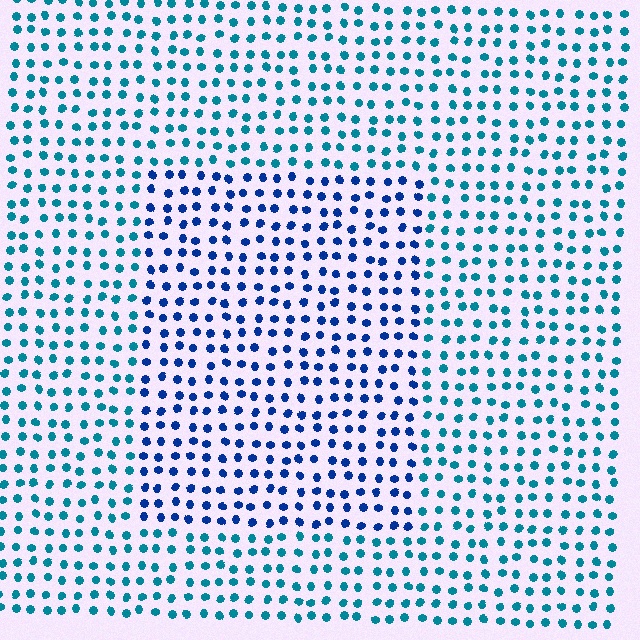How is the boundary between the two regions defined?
The boundary is defined purely by a slight shift in hue (about 34 degrees). Spacing, size, and orientation are identical on both sides.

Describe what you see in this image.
The image is filled with small teal elements in a uniform arrangement. A rectangle-shaped region is visible where the elements are tinted to a slightly different hue, forming a subtle color boundary.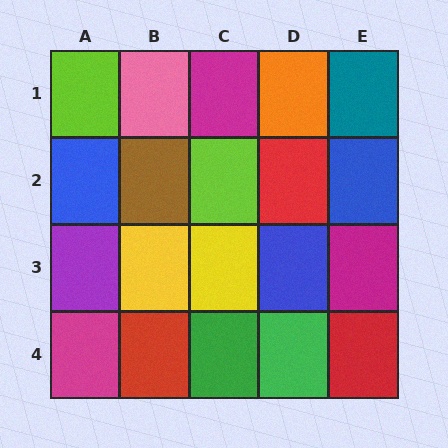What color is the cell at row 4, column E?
Red.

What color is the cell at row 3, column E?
Magenta.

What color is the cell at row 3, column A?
Purple.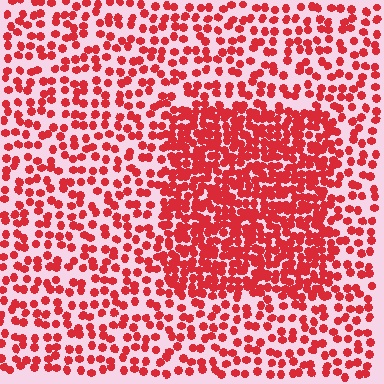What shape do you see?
I see a rectangle.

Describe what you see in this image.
The image contains small red elements arranged at two different densities. A rectangle-shaped region is visible where the elements are more densely packed than the surrounding area.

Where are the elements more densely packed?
The elements are more densely packed inside the rectangle boundary.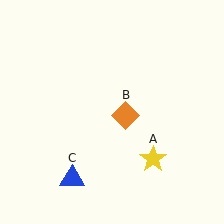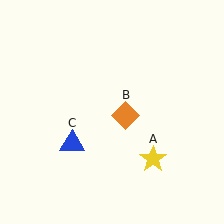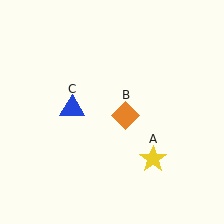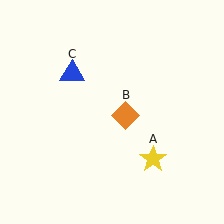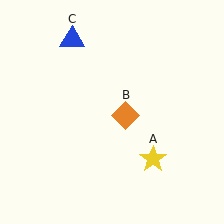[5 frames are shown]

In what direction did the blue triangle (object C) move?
The blue triangle (object C) moved up.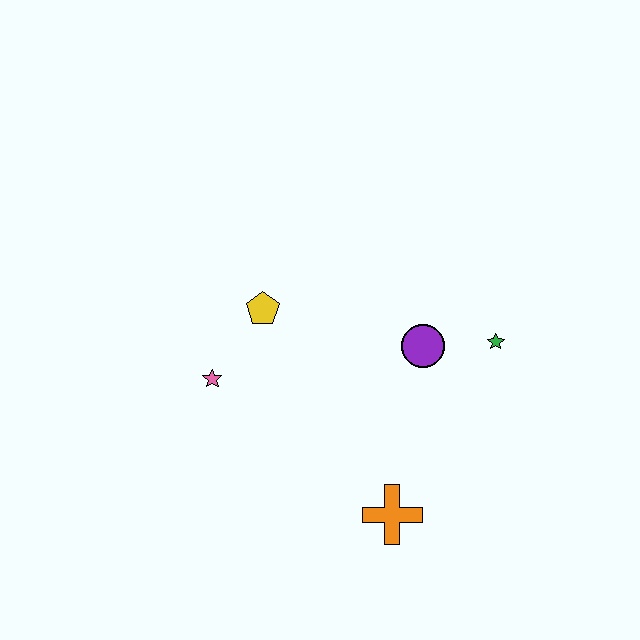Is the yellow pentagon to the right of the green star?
No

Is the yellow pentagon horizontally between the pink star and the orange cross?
Yes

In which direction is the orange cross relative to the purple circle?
The orange cross is below the purple circle.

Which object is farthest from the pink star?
The green star is farthest from the pink star.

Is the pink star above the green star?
No